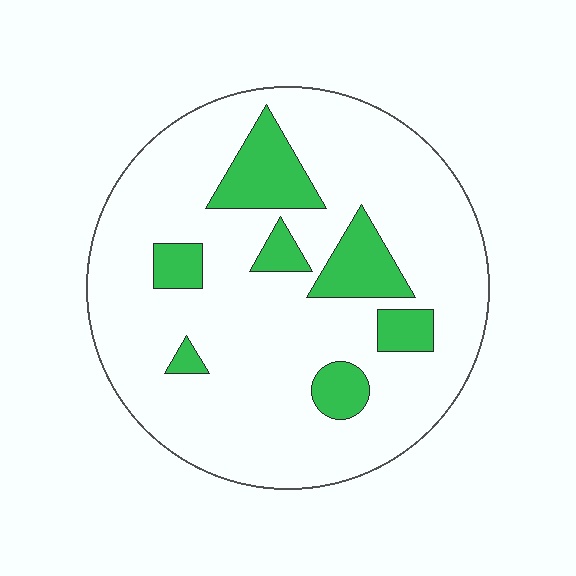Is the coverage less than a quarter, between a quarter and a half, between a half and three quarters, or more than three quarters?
Less than a quarter.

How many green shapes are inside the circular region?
7.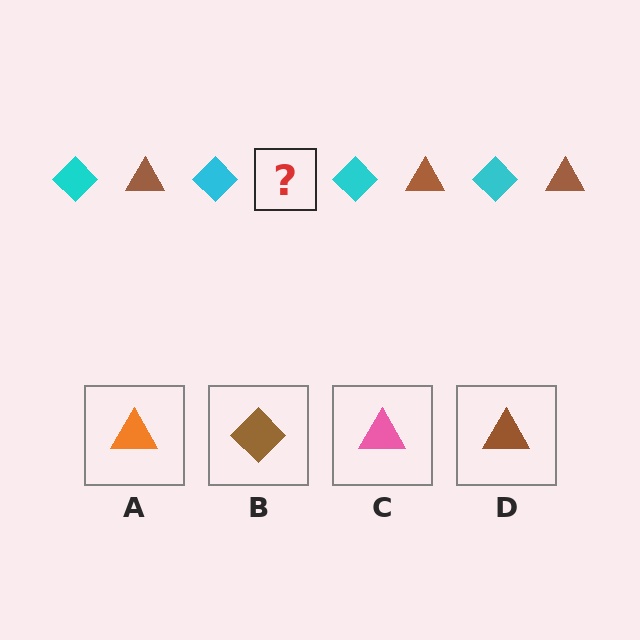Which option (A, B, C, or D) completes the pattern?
D.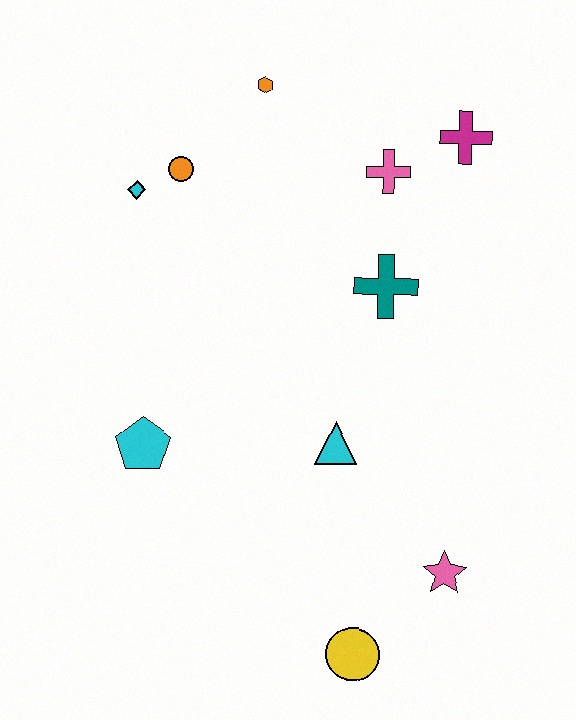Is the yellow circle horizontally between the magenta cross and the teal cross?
No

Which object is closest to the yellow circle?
The pink star is closest to the yellow circle.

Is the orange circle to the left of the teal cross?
Yes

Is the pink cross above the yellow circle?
Yes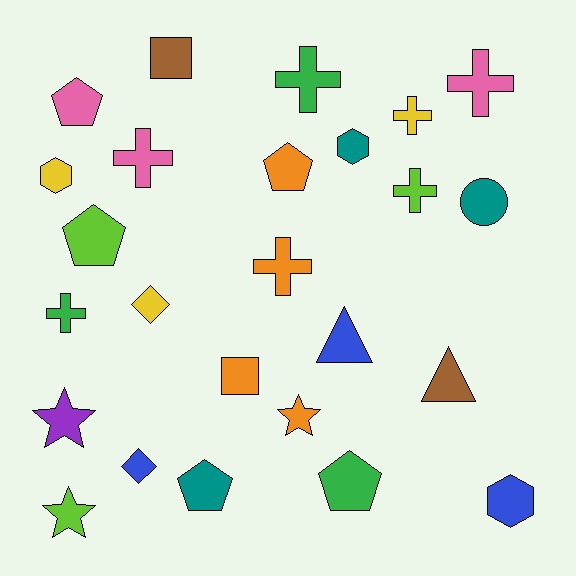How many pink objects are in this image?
There are 3 pink objects.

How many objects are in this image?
There are 25 objects.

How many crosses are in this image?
There are 7 crosses.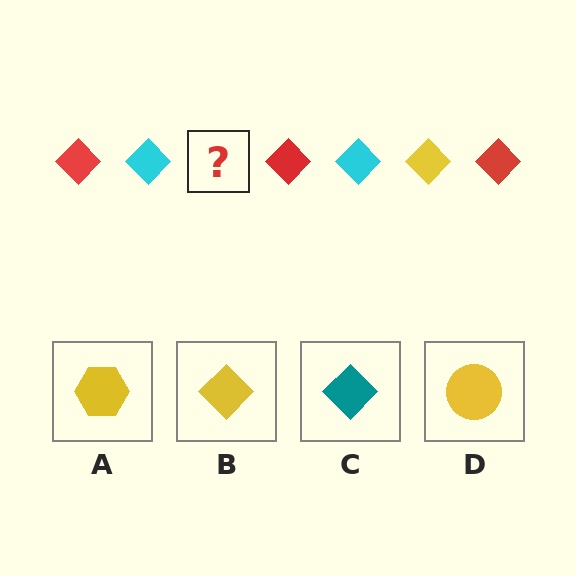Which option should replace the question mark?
Option B.